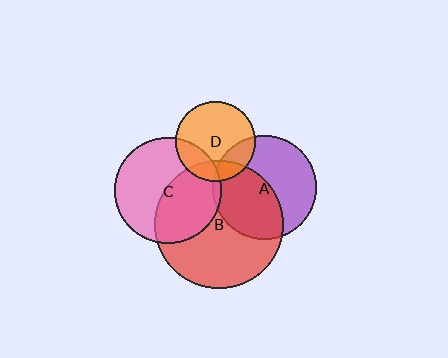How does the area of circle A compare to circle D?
Approximately 1.7 times.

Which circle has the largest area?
Circle B (red).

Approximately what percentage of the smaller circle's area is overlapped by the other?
Approximately 20%.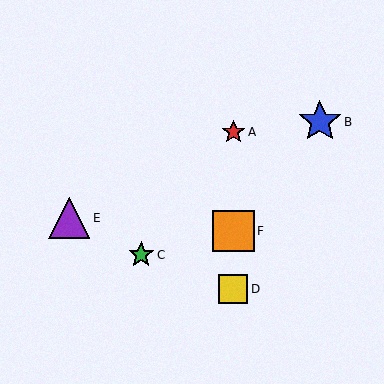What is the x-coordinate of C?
Object C is at x≈141.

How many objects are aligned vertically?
3 objects (A, D, F) are aligned vertically.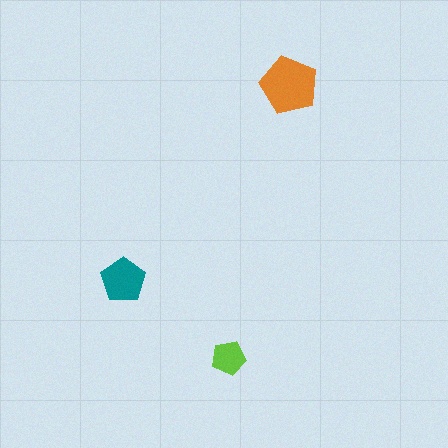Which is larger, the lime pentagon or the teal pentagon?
The teal one.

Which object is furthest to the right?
The orange pentagon is rightmost.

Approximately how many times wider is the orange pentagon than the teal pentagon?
About 1.5 times wider.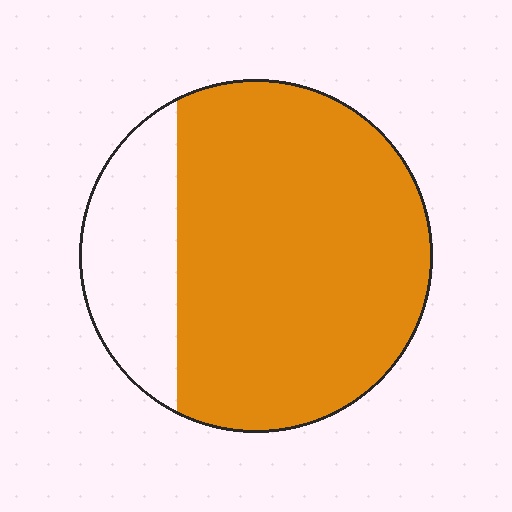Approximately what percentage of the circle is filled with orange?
Approximately 75%.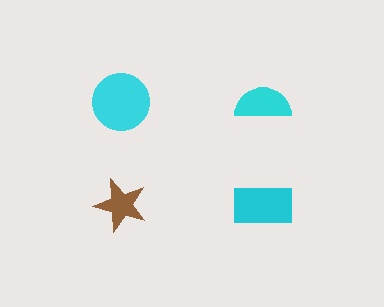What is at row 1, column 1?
A cyan circle.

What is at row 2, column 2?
A cyan rectangle.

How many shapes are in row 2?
2 shapes.